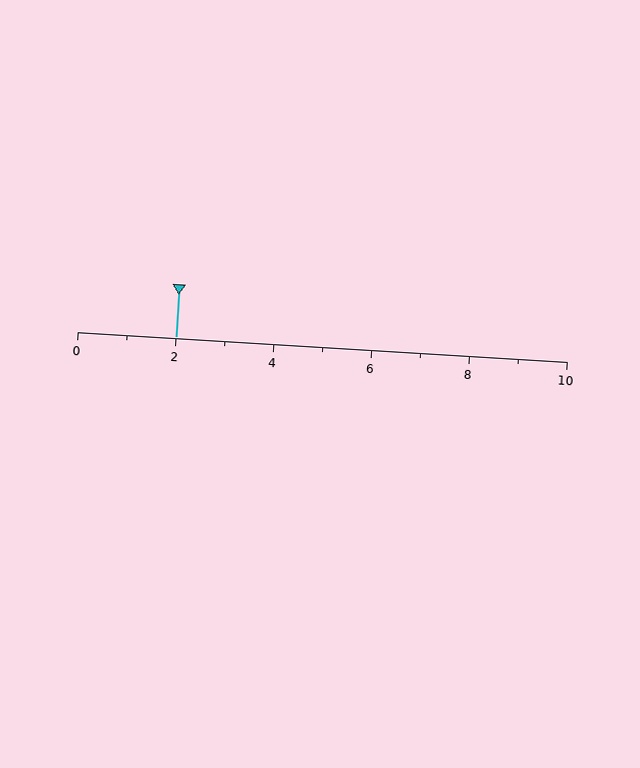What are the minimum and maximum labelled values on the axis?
The axis runs from 0 to 10.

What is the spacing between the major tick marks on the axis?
The major ticks are spaced 2 apart.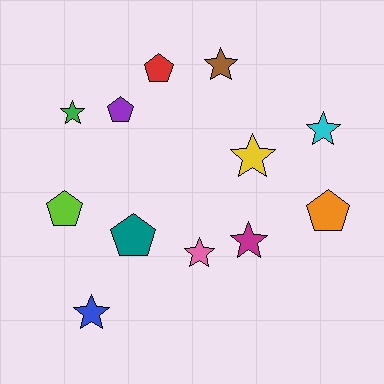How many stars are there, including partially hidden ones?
There are 7 stars.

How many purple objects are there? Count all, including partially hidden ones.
There is 1 purple object.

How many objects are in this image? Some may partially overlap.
There are 12 objects.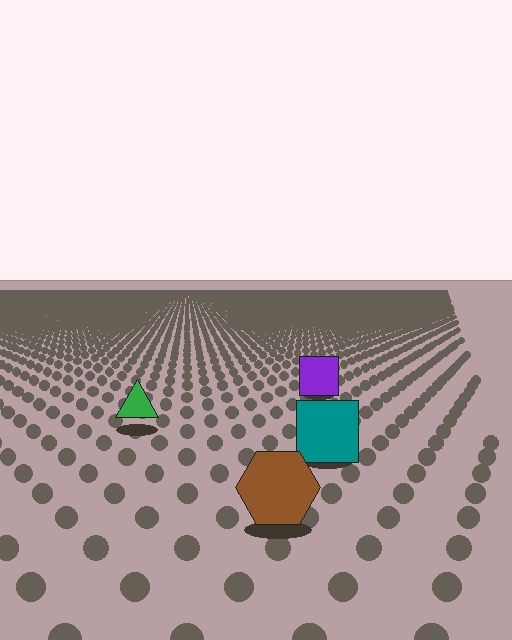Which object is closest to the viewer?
The brown hexagon is closest. The texture marks near it are larger and more spread out.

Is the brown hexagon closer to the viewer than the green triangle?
Yes. The brown hexagon is closer — you can tell from the texture gradient: the ground texture is coarser near it.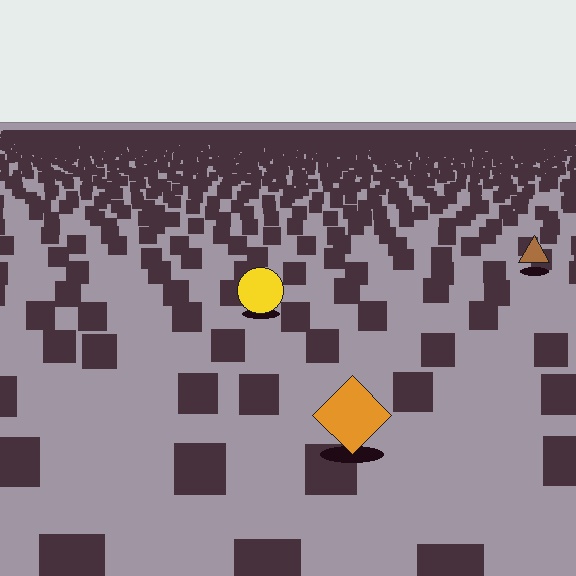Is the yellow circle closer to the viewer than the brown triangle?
Yes. The yellow circle is closer — you can tell from the texture gradient: the ground texture is coarser near it.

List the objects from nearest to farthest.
From nearest to farthest: the orange diamond, the yellow circle, the brown triangle.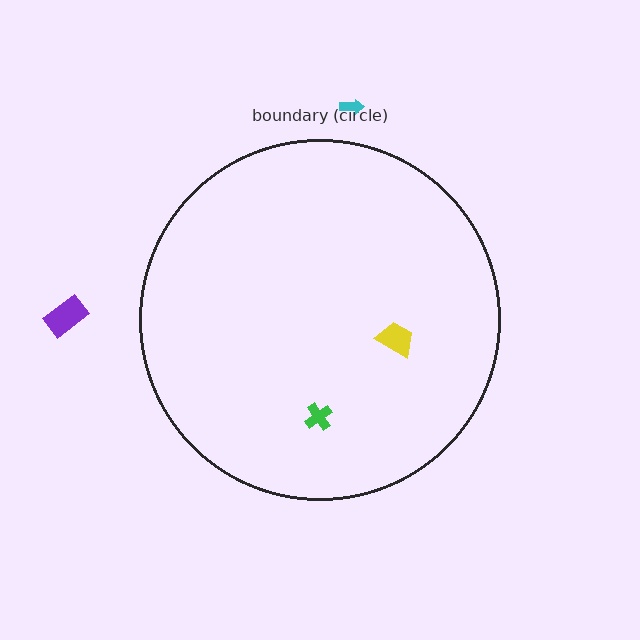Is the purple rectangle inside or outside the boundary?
Outside.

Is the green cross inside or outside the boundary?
Inside.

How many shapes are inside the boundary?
2 inside, 2 outside.